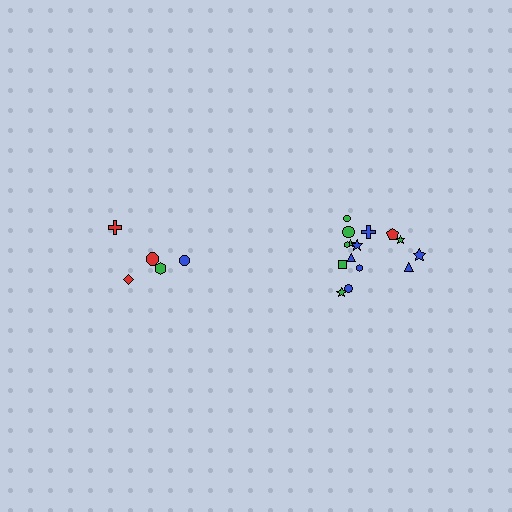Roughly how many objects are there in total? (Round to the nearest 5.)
Roughly 20 objects in total.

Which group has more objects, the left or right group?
The right group.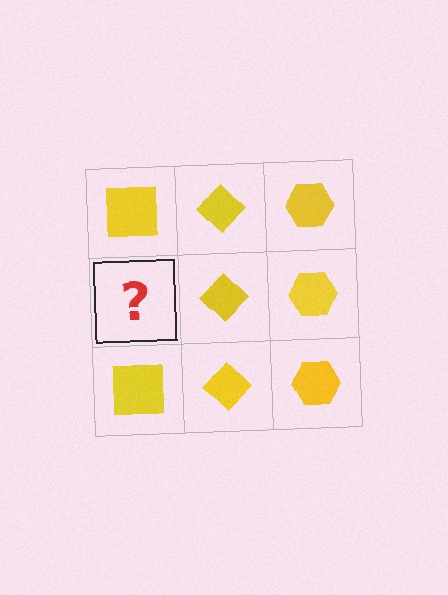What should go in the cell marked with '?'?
The missing cell should contain a yellow square.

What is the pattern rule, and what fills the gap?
The rule is that each column has a consistent shape. The gap should be filled with a yellow square.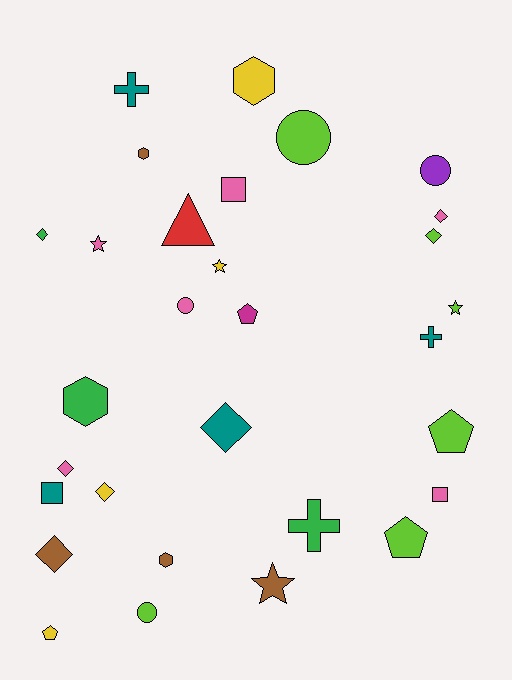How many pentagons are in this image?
There are 4 pentagons.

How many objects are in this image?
There are 30 objects.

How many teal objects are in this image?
There are 4 teal objects.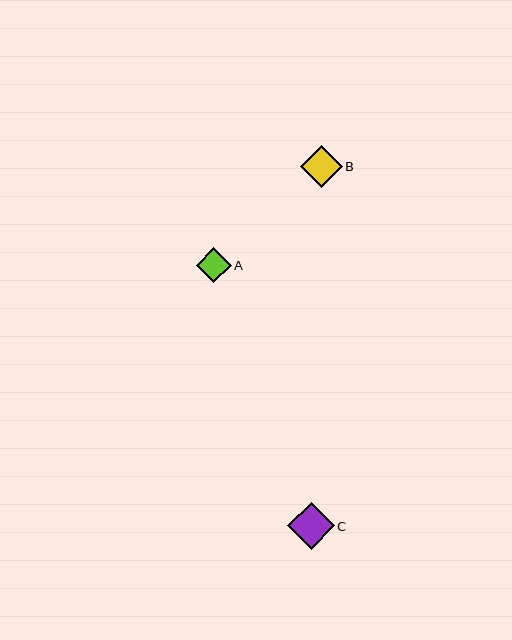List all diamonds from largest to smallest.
From largest to smallest: C, B, A.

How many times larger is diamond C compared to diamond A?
Diamond C is approximately 1.3 times the size of diamond A.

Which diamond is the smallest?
Diamond A is the smallest with a size of approximately 35 pixels.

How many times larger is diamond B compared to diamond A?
Diamond B is approximately 1.2 times the size of diamond A.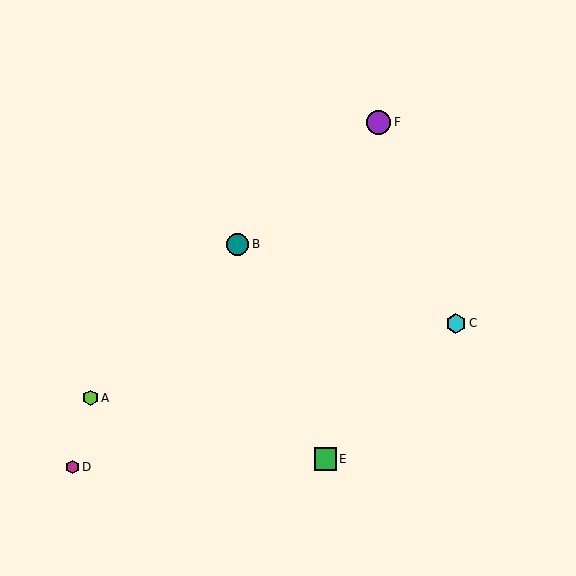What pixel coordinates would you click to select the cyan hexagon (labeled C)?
Click at (456, 323) to select the cyan hexagon C.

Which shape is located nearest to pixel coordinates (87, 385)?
The lime hexagon (labeled A) at (90, 398) is nearest to that location.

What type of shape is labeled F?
Shape F is a purple circle.